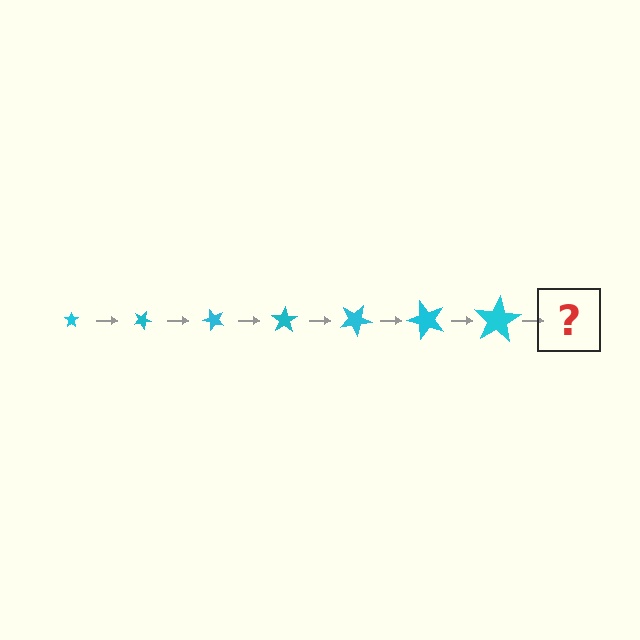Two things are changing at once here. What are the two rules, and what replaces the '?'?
The two rules are that the star grows larger each step and it rotates 25 degrees each step. The '?' should be a star, larger than the previous one and rotated 175 degrees from the start.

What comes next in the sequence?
The next element should be a star, larger than the previous one and rotated 175 degrees from the start.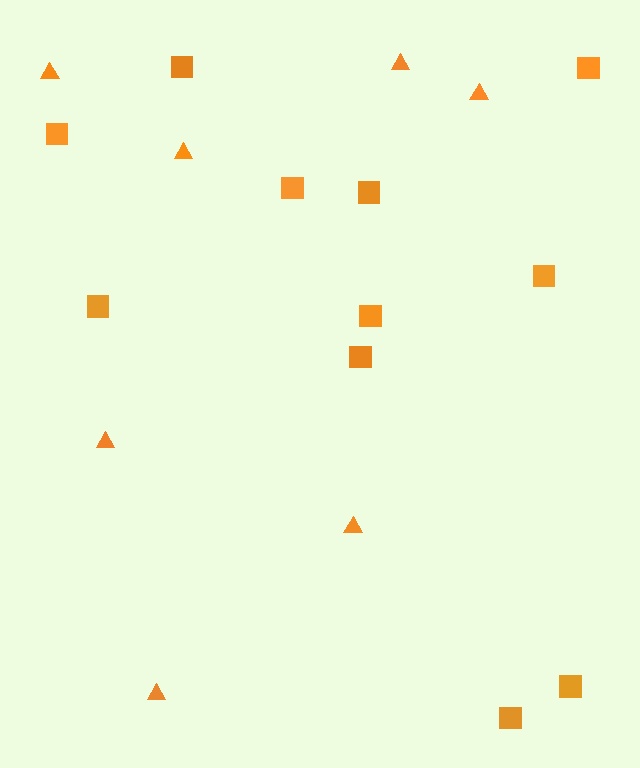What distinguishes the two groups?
There are 2 groups: one group of squares (11) and one group of triangles (7).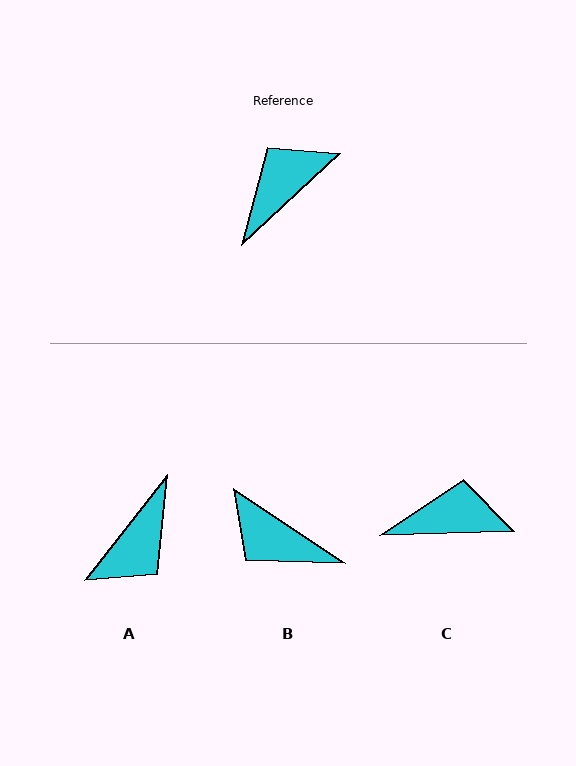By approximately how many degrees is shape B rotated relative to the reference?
Approximately 103 degrees counter-clockwise.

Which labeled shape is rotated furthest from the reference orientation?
A, about 171 degrees away.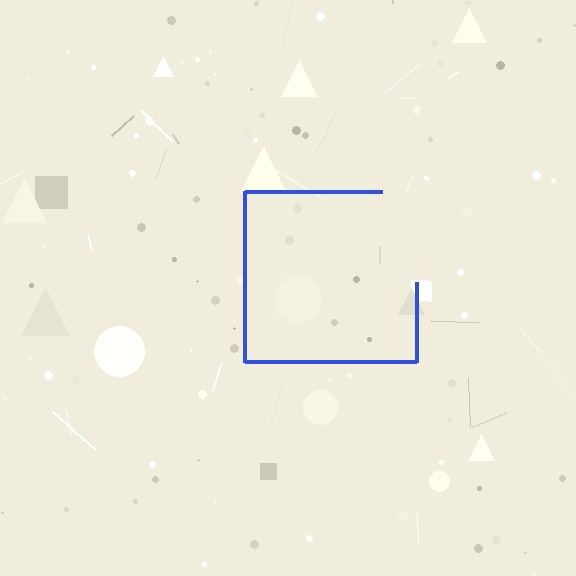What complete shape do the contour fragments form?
The contour fragments form a square.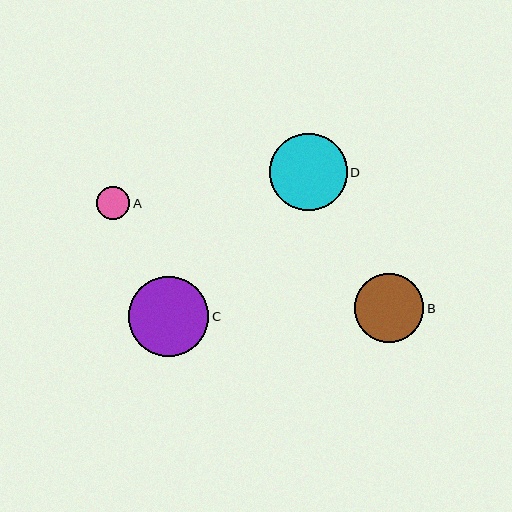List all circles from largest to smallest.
From largest to smallest: C, D, B, A.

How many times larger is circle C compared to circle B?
Circle C is approximately 1.2 times the size of circle B.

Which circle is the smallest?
Circle A is the smallest with a size of approximately 34 pixels.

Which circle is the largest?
Circle C is the largest with a size of approximately 80 pixels.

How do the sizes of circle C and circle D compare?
Circle C and circle D are approximately the same size.